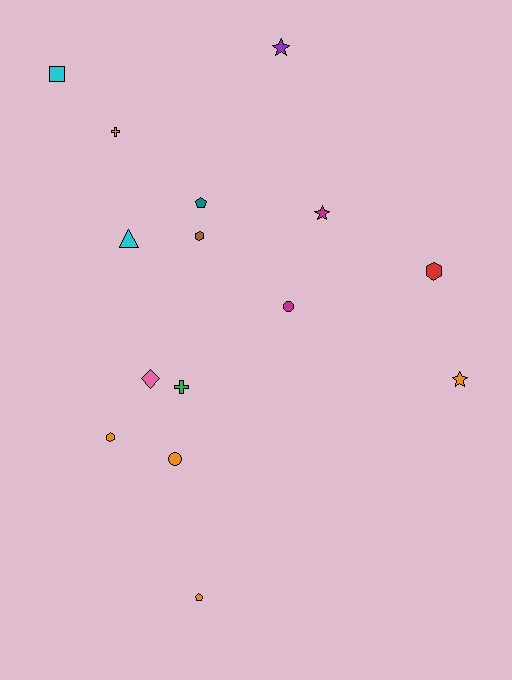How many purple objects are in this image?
There is 1 purple object.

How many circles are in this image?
There are 2 circles.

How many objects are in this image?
There are 15 objects.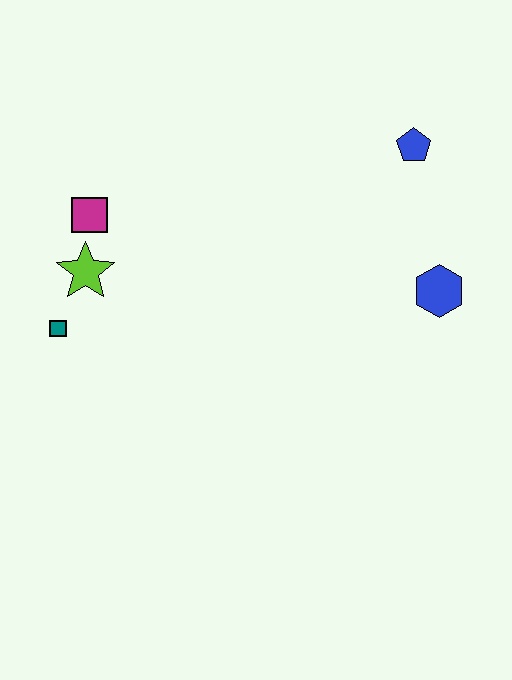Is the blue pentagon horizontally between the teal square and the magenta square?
No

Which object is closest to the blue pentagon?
The blue hexagon is closest to the blue pentagon.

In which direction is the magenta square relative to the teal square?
The magenta square is above the teal square.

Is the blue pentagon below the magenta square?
No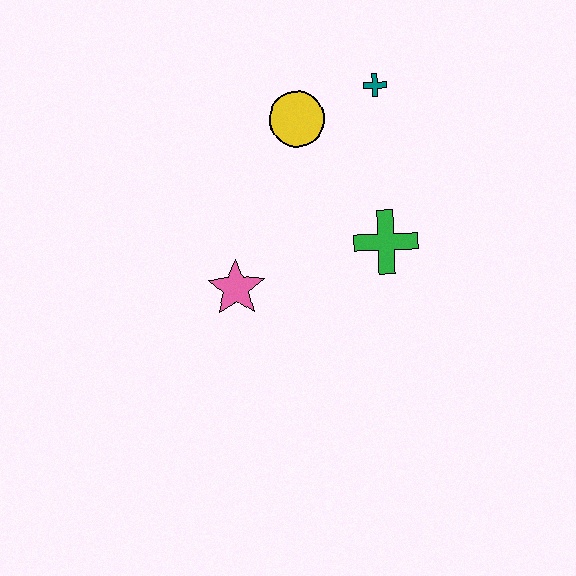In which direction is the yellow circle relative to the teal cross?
The yellow circle is to the left of the teal cross.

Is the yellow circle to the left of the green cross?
Yes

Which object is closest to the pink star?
The green cross is closest to the pink star.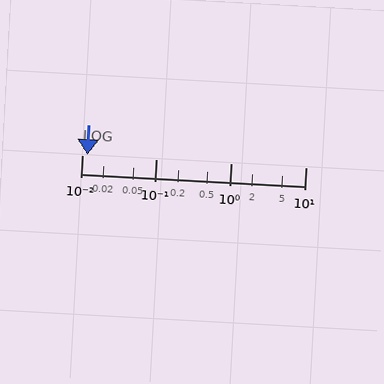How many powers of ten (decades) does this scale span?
The scale spans 3 decades, from 0.01 to 10.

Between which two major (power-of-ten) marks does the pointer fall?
The pointer is between 0.01 and 0.1.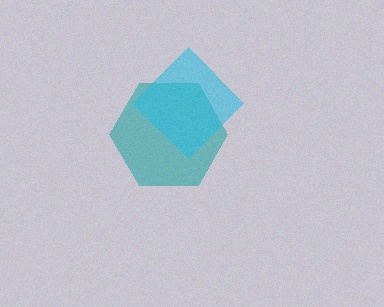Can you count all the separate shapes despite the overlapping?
Yes, there are 2 separate shapes.